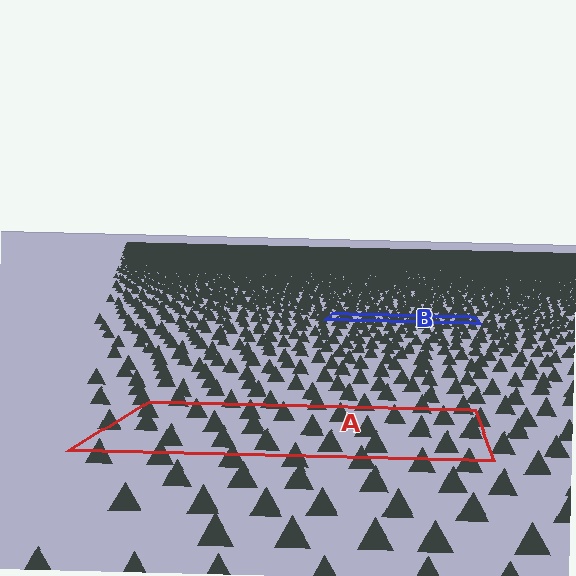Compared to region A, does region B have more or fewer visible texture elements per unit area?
Region B has more texture elements per unit area — they are packed more densely because it is farther away.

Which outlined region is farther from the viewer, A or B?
Region B is farther from the viewer — the texture elements inside it appear smaller and more densely packed.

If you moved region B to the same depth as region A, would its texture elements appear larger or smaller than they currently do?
They would appear larger. At a closer depth, the same texture elements are projected at a bigger on-screen size.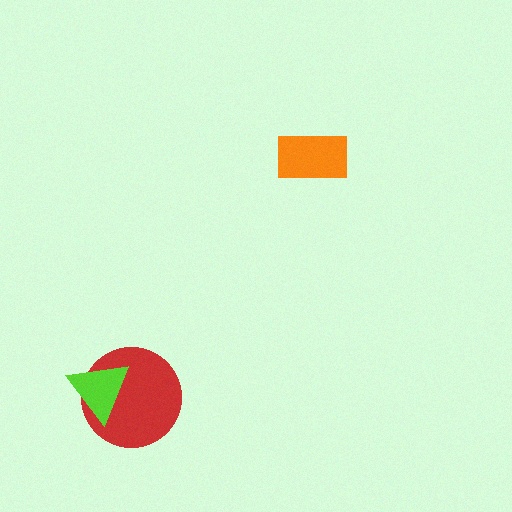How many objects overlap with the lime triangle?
1 object overlaps with the lime triangle.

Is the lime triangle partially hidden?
No, no other shape covers it.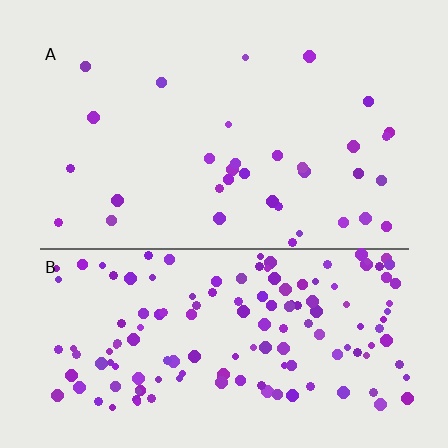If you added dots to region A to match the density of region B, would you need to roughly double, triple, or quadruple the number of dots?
Approximately quadruple.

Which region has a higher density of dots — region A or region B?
B (the bottom).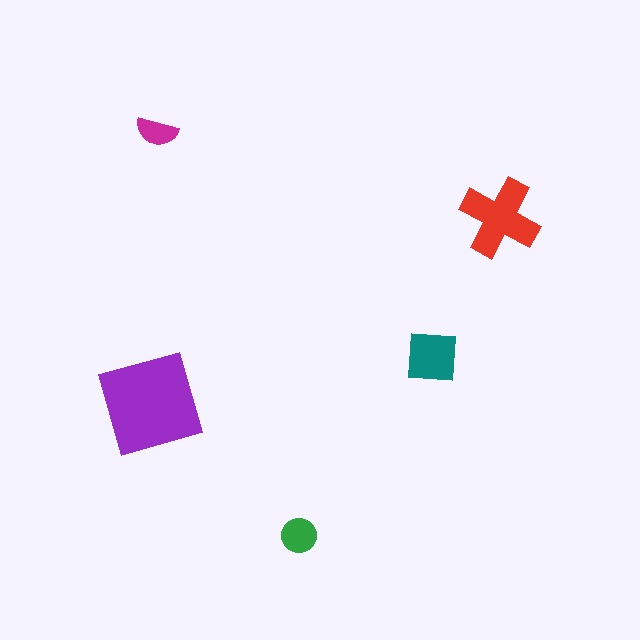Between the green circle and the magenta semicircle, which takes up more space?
The green circle.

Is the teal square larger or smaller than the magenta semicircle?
Larger.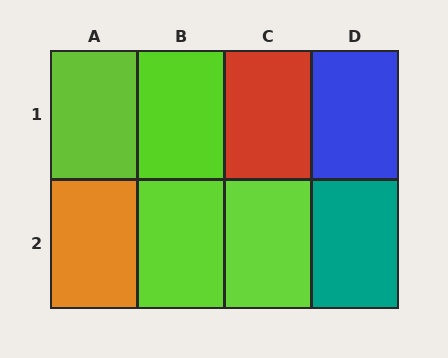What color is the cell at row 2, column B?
Lime.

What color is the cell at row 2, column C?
Lime.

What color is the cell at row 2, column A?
Orange.